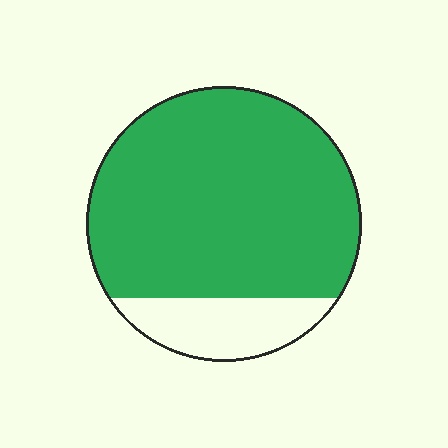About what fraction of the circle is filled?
About five sixths (5/6).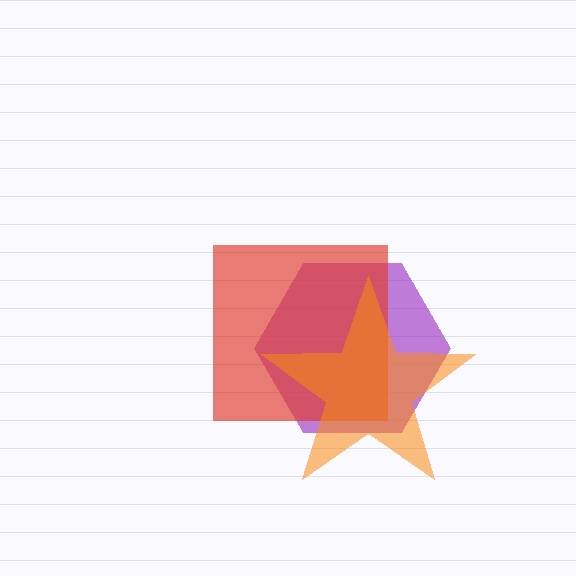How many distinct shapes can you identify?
There are 3 distinct shapes: a purple hexagon, a red square, an orange star.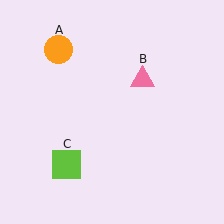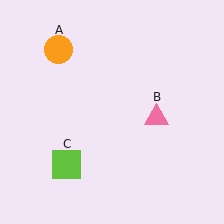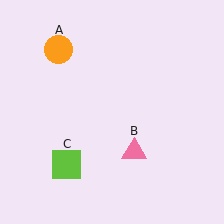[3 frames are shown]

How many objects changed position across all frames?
1 object changed position: pink triangle (object B).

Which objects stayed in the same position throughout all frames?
Orange circle (object A) and lime square (object C) remained stationary.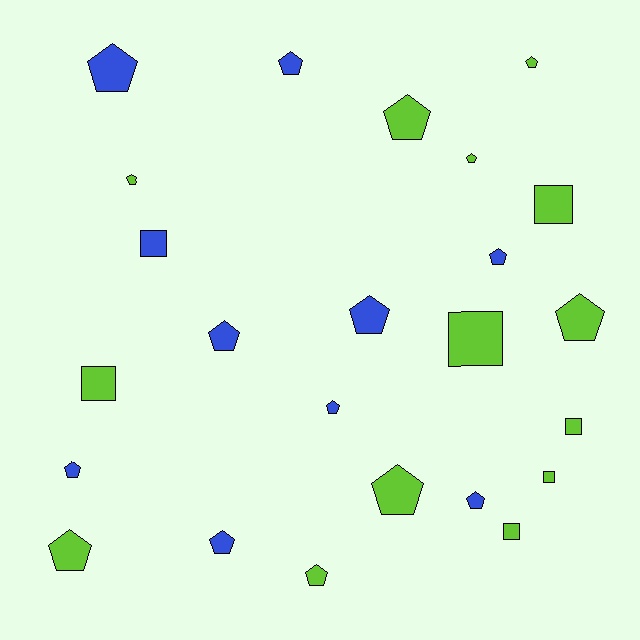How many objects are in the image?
There are 24 objects.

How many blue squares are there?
There is 1 blue square.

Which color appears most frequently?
Lime, with 14 objects.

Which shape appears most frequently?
Pentagon, with 17 objects.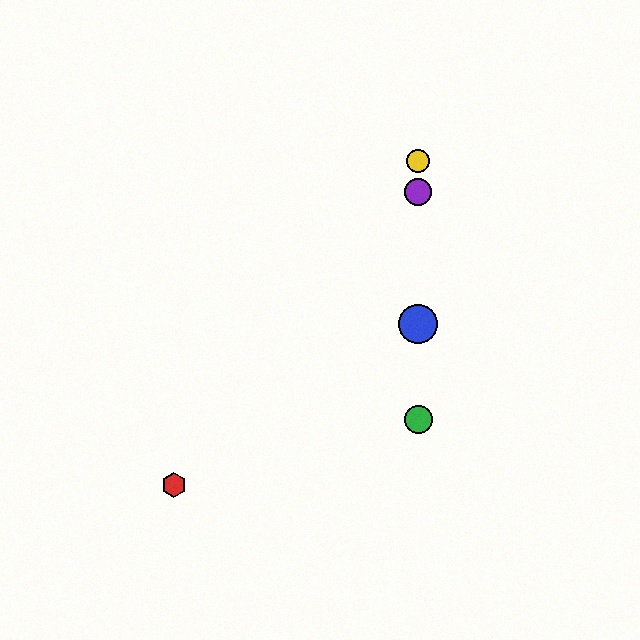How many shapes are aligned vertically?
4 shapes (the blue circle, the green circle, the yellow circle, the purple circle) are aligned vertically.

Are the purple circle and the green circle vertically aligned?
Yes, both are at x≈418.